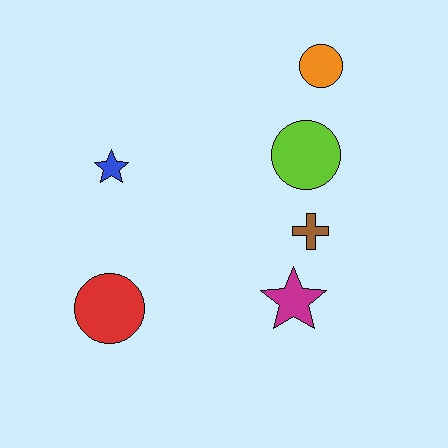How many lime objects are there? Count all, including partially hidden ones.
There is 1 lime object.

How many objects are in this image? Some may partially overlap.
There are 6 objects.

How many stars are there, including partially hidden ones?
There are 2 stars.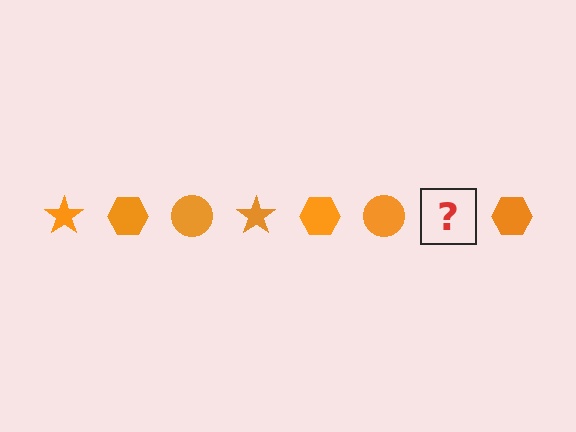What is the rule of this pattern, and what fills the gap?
The rule is that the pattern cycles through star, hexagon, circle shapes in orange. The gap should be filled with an orange star.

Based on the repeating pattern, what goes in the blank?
The blank should be an orange star.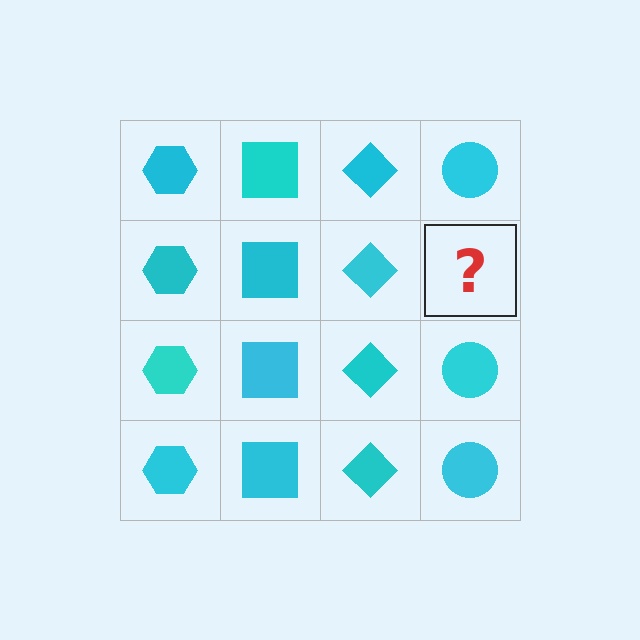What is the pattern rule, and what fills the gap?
The rule is that each column has a consistent shape. The gap should be filled with a cyan circle.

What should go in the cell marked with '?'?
The missing cell should contain a cyan circle.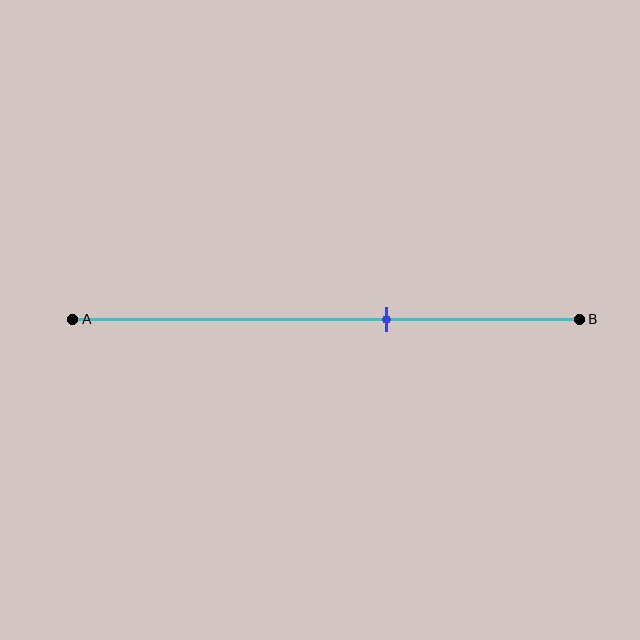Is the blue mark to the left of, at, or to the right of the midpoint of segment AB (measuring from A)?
The blue mark is to the right of the midpoint of segment AB.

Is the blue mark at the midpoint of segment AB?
No, the mark is at about 60% from A, not at the 50% midpoint.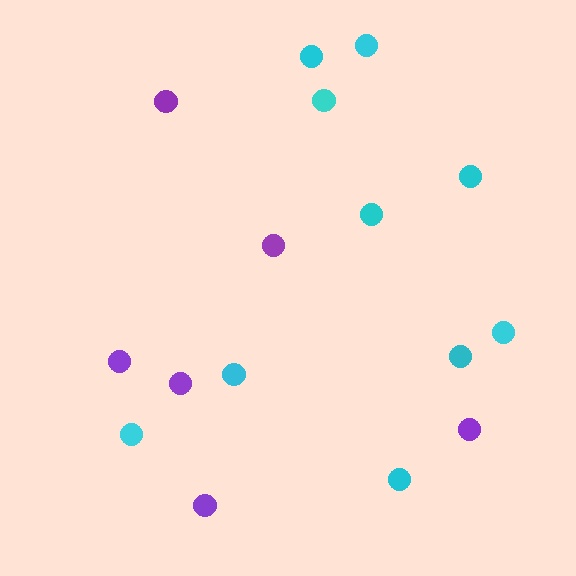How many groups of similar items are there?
There are 2 groups: one group of purple circles (6) and one group of cyan circles (10).